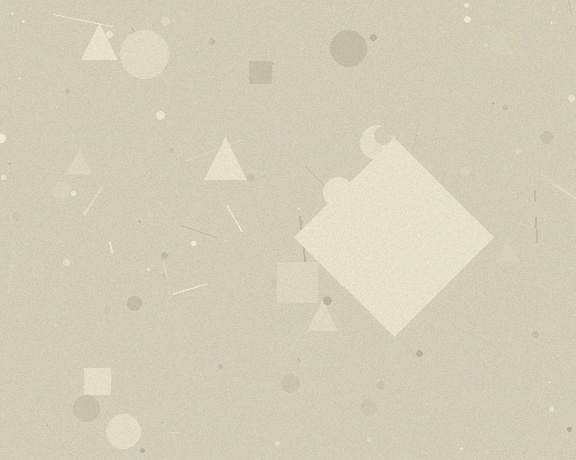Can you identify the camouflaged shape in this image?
The camouflaged shape is a diamond.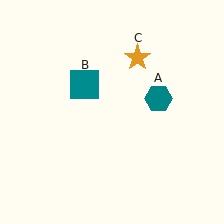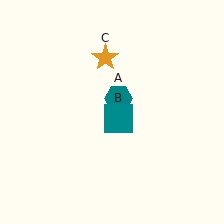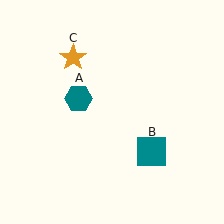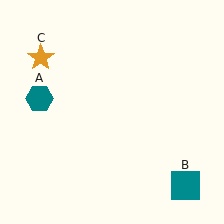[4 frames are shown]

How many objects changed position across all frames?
3 objects changed position: teal hexagon (object A), teal square (object B), orange star (object C).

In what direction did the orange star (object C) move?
The orange star (object C) moved left.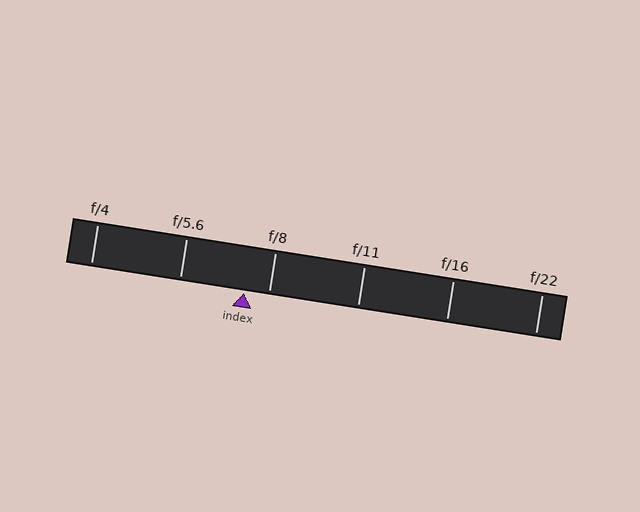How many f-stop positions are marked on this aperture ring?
There are 6 f-stop positions marked.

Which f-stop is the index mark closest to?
The index mark is closest to f/8.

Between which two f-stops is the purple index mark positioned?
The index mark is between f/5.6 and f/8.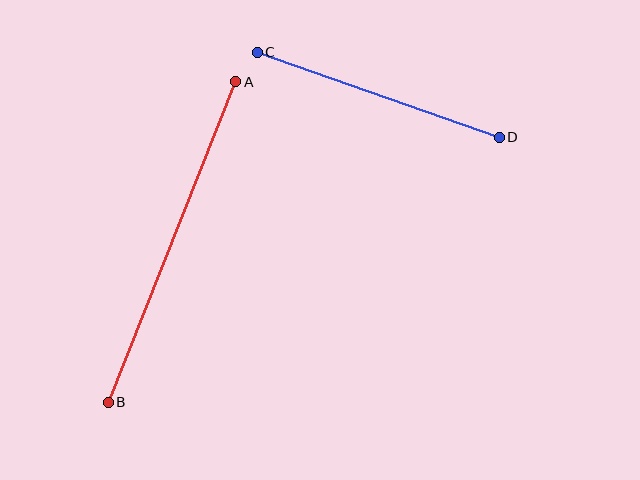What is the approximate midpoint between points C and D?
The midpoint is at approximately (378, 95) pixels.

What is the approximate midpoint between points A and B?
The midpoint is at approximately (172, 242) pixels.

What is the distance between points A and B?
The distance is approximately 345 pixels.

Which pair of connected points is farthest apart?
Points A and B are farthest apart.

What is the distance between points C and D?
The distance is approximately 257 pixels.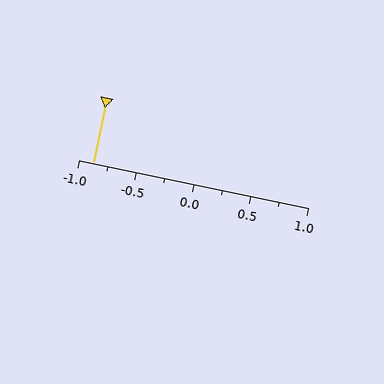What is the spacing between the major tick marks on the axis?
The major ticks are spaced 0.5 apart.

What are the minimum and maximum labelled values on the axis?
The axis runs from -1.0 to 1.0.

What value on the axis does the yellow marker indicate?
The marker indicates approximately -0.88.